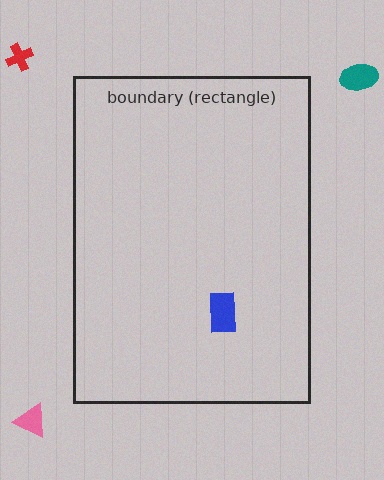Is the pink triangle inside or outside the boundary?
Outside.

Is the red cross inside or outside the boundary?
Outside.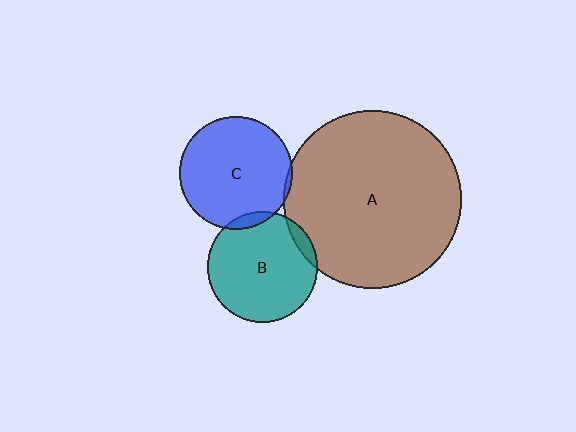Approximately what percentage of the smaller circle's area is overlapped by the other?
Approximately 5%.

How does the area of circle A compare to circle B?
Approximately 2.6 times.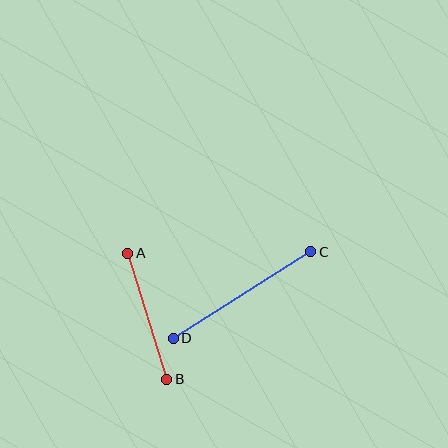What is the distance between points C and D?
The distance is approximately 162 pixels.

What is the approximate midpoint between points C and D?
The midpoint is at approximately (242, 295) pixels.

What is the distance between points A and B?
The distance is approximately 132 pixels.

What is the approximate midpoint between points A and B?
The midpoint is at approximately (147, 316) pixels.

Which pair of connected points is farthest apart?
Points C and D are farthest apart.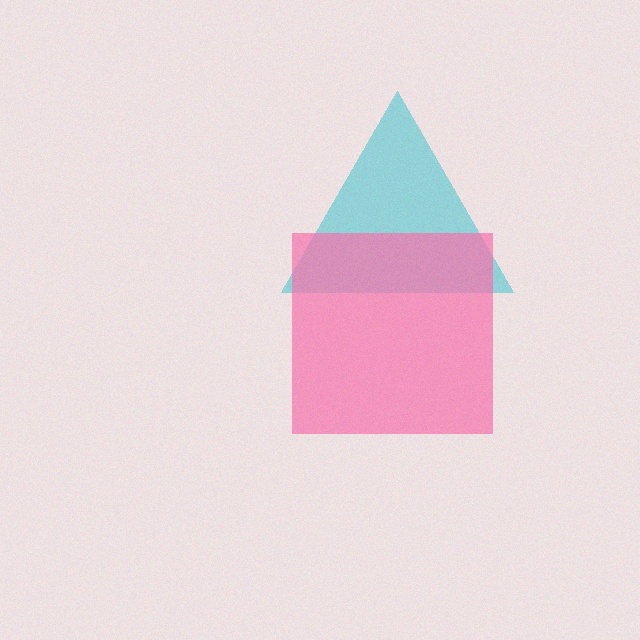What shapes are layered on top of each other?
The layered shapes are: a cyan triangle, a pink square.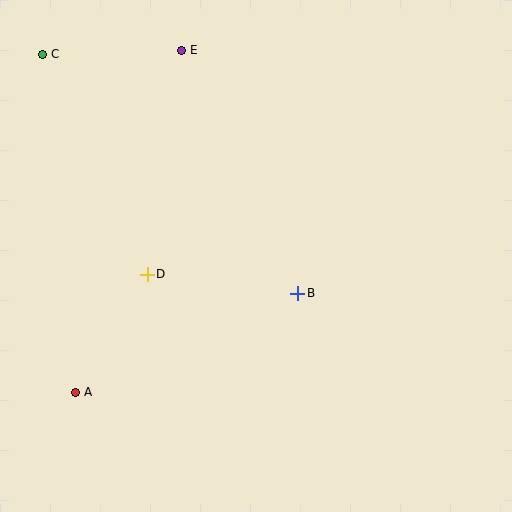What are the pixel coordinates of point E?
Point E is at (181, 50).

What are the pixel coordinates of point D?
Point D is at (147, 274).